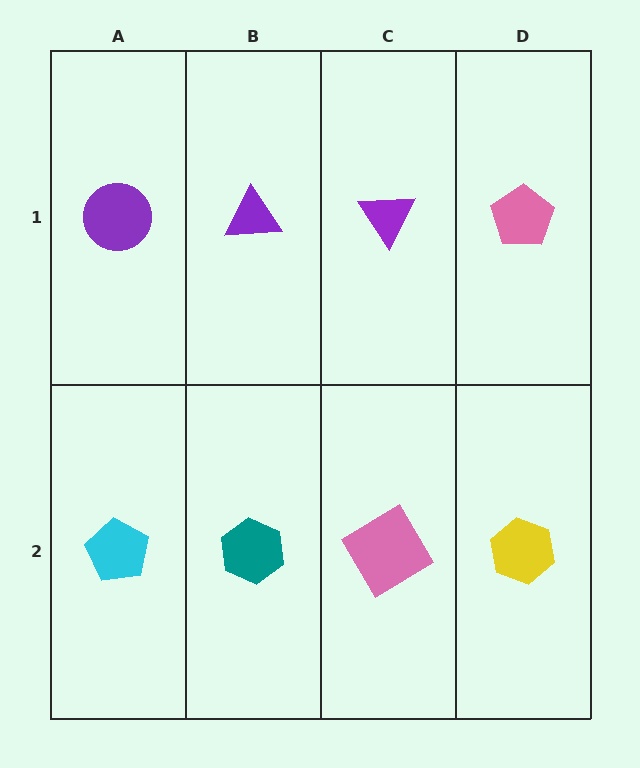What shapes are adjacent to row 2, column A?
A purple circle (row 1, column A), a teal hexagon (row 2, column B).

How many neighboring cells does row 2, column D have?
2.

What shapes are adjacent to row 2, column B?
A purple triangle (row 1, column B), a cyan pentagon (row 2, column A), a pink diamond (row 2, column C).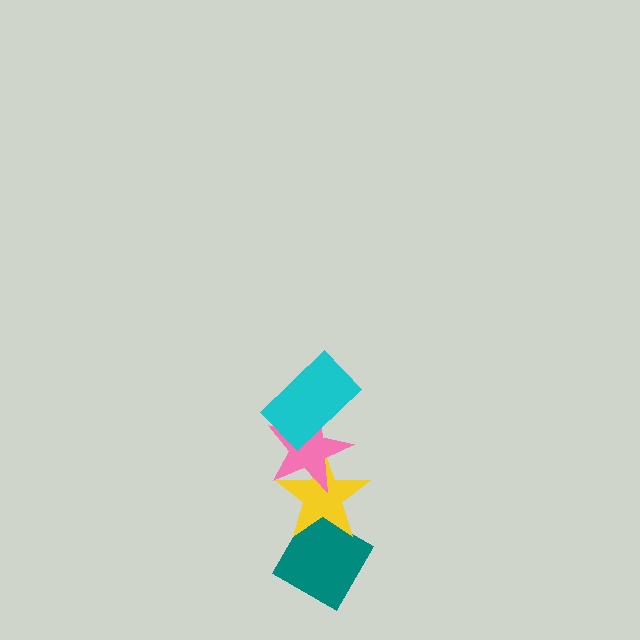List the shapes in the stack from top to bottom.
From top to bottom: the cyan rectangle, the pink star, the yellow star, the teal diamond.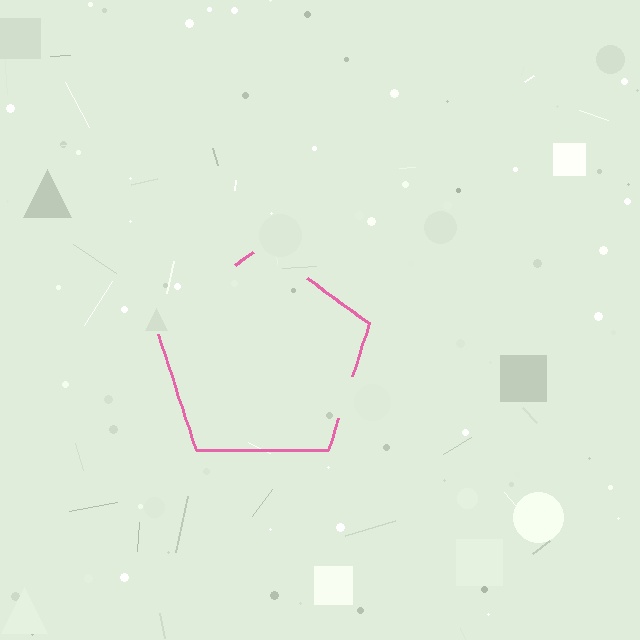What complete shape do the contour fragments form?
The contour fragments form a pentagon.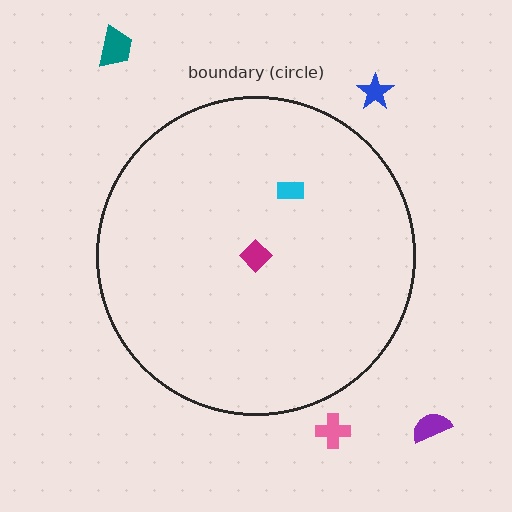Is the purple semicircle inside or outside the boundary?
Outside.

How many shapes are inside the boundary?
2 inside, 4 outside.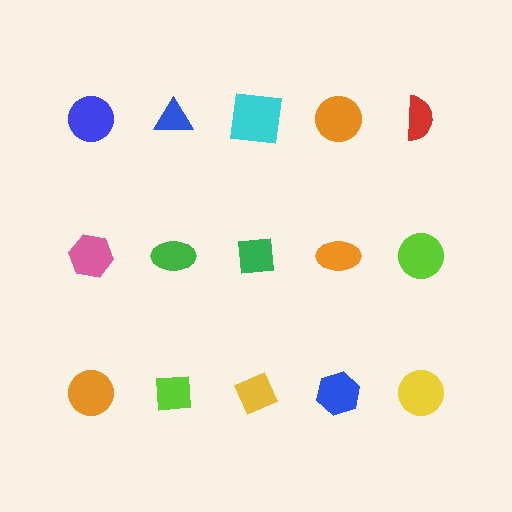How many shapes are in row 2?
5 shapes.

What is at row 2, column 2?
A green ellipse.